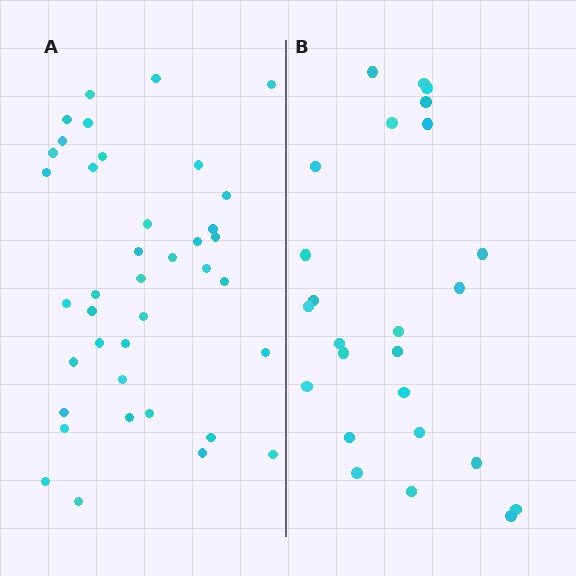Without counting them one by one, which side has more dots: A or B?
Region A (the left region) has more dots.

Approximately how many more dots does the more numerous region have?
Region A has approximately 15 more dots than region B.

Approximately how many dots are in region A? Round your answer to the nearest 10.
About 40 dots. (The exact count is 39, which rounds to 40.)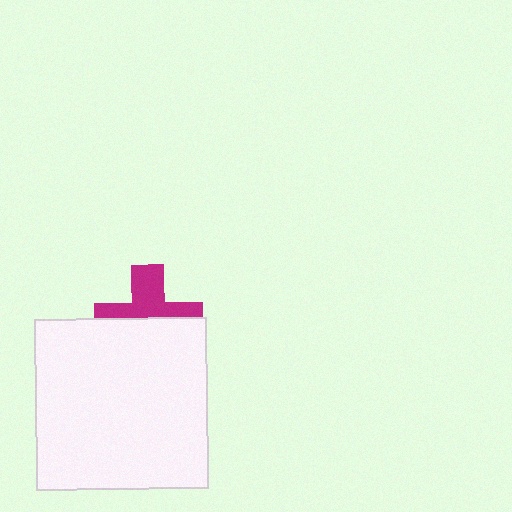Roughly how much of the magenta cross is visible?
About half of it is visible (roughly 46%).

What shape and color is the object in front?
The object in front is a white square.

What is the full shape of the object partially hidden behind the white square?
The partially hidden object is a magenta cross.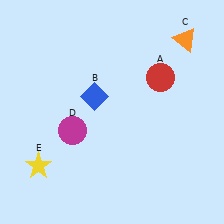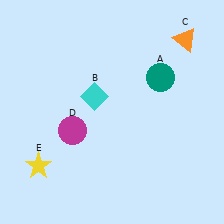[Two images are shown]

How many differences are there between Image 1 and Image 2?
There are 2 differences between the two images.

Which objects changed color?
A changed from red to teal. B changed from blue to cyan.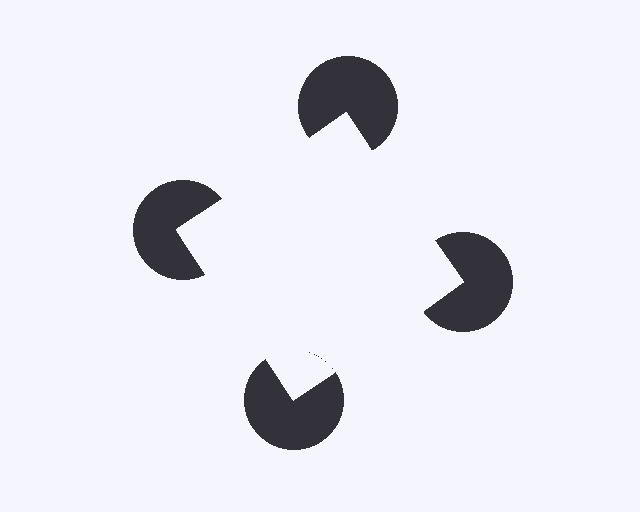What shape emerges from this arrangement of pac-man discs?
An illusory square — its edges are inferred from the aligned wedge cuts in the pac-man discs, not physically drawn.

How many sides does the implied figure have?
4 sides.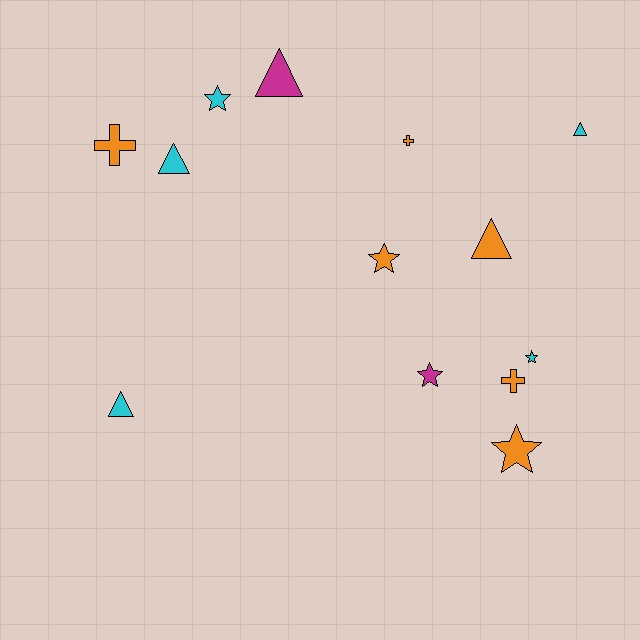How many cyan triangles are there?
There are 3 cyan triangles.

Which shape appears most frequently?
Star, with 5 objects.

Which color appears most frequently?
Orange, with 6 objects.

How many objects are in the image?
There are 13 objects.